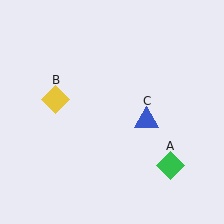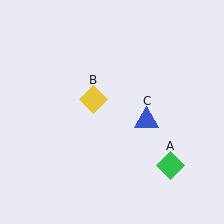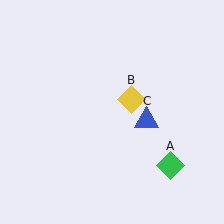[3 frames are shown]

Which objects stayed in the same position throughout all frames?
Green diamond (object A) and blue triangle (object C) remained stationary.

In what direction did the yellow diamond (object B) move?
The yellow diamond (object B) moved right.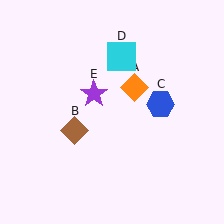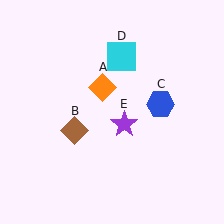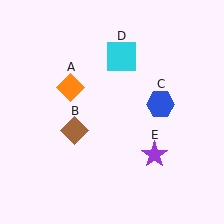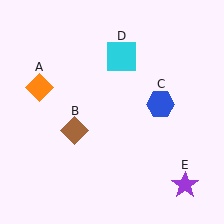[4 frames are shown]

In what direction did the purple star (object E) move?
The purple star (object E) moved down and to the right.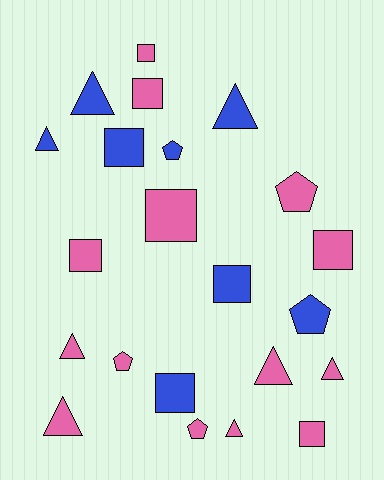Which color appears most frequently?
Pink, with 14 objects.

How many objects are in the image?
There are 22 objects.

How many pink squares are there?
There are 6 pink squares.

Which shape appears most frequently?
Square, with 9 objects.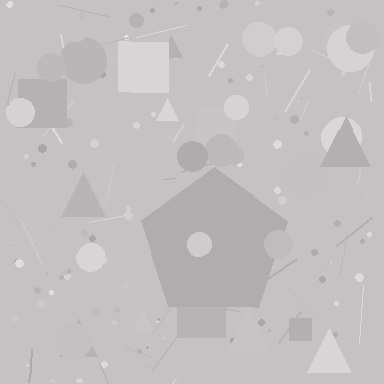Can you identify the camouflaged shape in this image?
The camouflaged shape is a pentagon.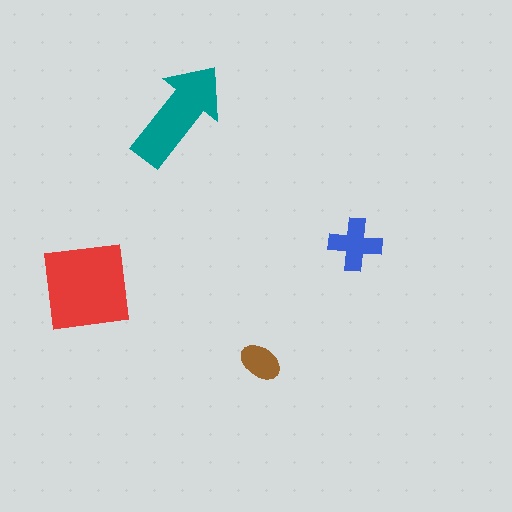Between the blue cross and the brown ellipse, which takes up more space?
The blue cross.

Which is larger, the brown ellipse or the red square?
The red square.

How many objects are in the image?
There are 4 objects in the image.